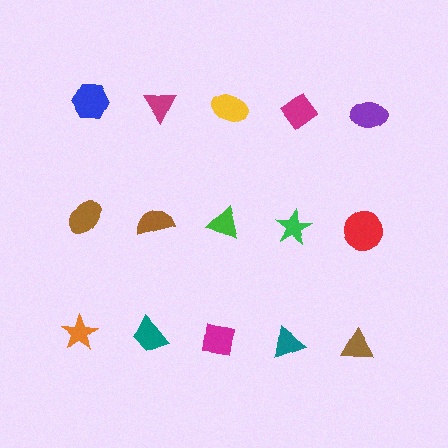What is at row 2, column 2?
A brown semicircle.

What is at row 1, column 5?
A purple ellipse.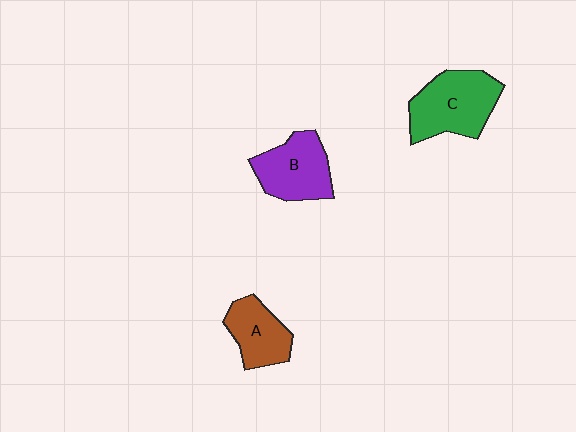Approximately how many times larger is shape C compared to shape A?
Approximately 1.5 times.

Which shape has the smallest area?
Shape A (brown).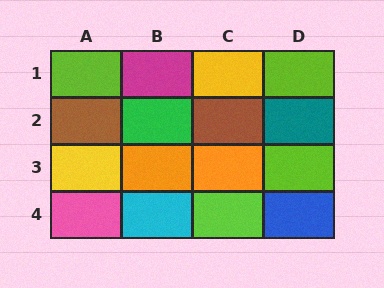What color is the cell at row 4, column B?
Cyan.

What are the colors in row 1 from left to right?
Lime, magenta, yellow, lime.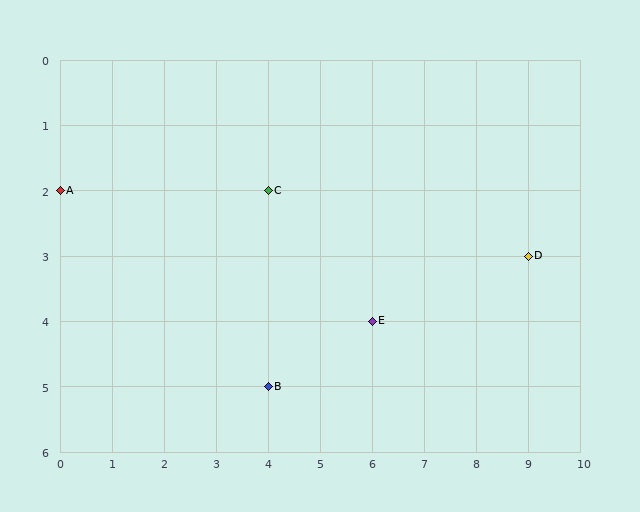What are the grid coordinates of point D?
Point D is at grid coordinates (9, 3).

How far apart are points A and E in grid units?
Points A and E are 6 columns and 2 rows apart (about 6.3 grid units diagonally).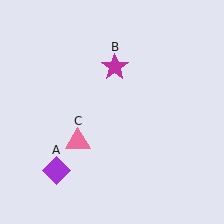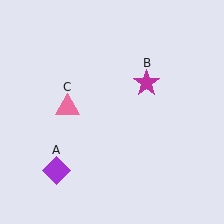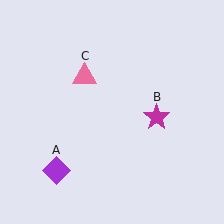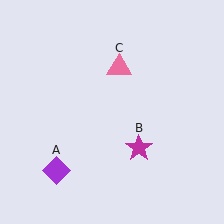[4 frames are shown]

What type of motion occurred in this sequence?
The magenta star (object B), pink triangle (object C) rotated clockwise around the center of the scene.